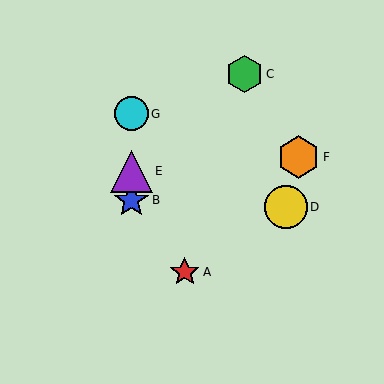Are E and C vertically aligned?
No, E is at x≈131 and C is at x≈244.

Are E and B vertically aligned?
Yes, both are at x≈131.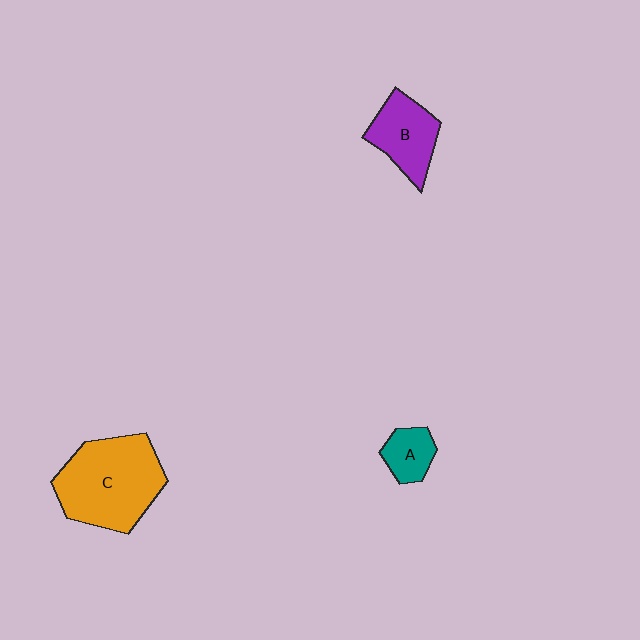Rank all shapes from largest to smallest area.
From largest to smallest: C (orange), B (purple), A (teal).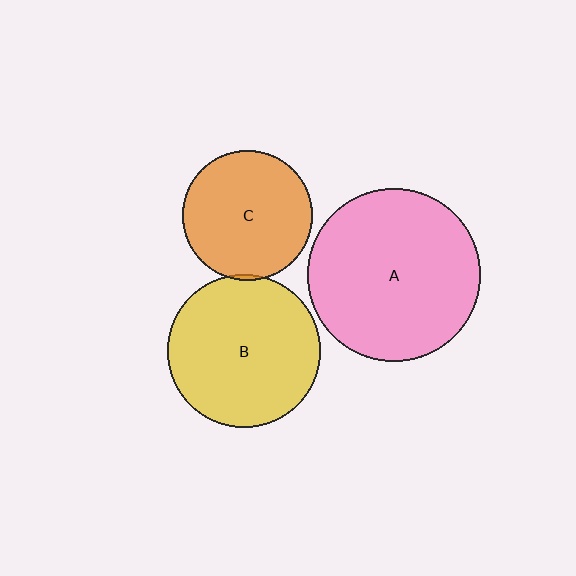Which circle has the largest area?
Circle A (pink).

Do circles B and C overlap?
Yes.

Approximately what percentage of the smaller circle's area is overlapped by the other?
Approximately 5%.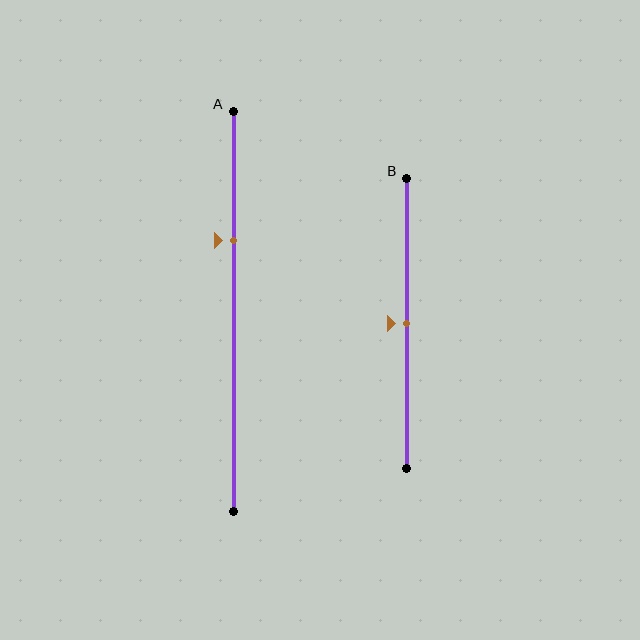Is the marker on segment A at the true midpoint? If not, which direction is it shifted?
No, the marker on segment A is shifted upward by about 18% of the segment length.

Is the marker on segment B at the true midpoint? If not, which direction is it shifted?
Yes, the marker on segment B is at the true midpoint.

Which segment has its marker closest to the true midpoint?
Segment B has its marker closest to the true midpoint.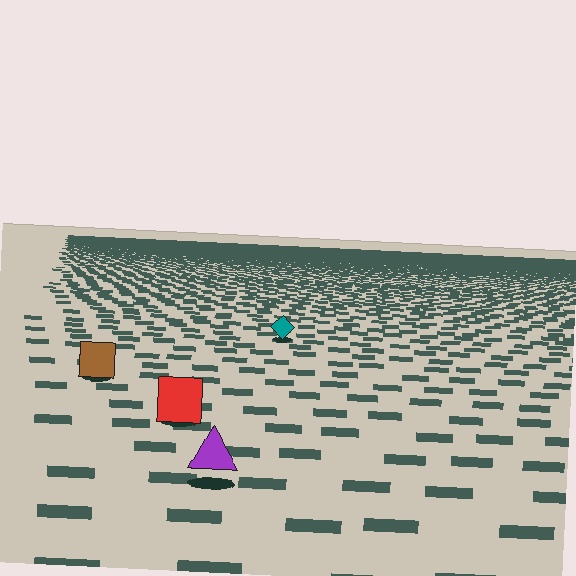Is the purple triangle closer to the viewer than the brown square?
Yes. The purple triangle is closer — you can tell from the texture gradient: the ground texture is coarser near it.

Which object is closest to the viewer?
The purple triangle is closest. The texture marks near it are larger and more spread out.